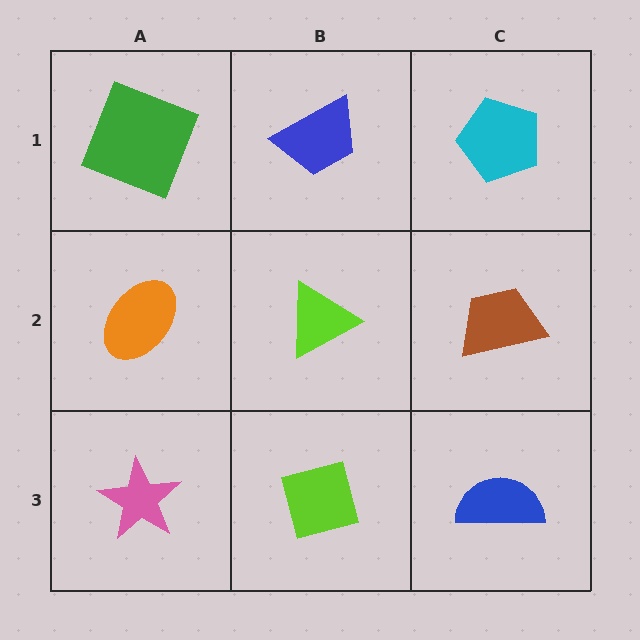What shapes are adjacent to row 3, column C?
A brown trapezoid (row 2, column C), a lime square (row 3, column B).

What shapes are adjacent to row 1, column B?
A lime triangle (row 2, column B), a green square (row 1, column A), a cyan pentagon (row 1, column C).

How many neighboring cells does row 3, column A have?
2.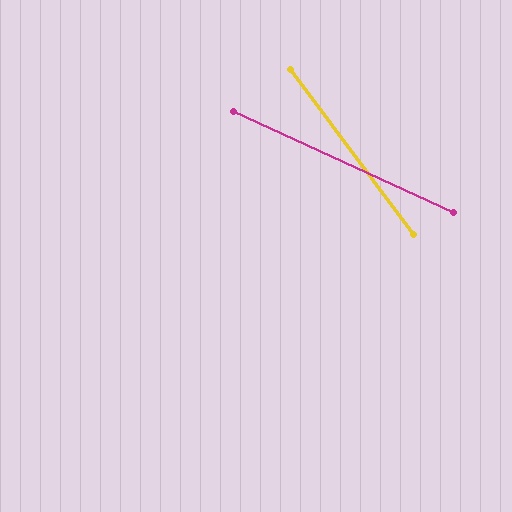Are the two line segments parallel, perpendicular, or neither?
Neither parallel nor perpendicular — they differ by about 29°.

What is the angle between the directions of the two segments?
Approximately 29 degrees.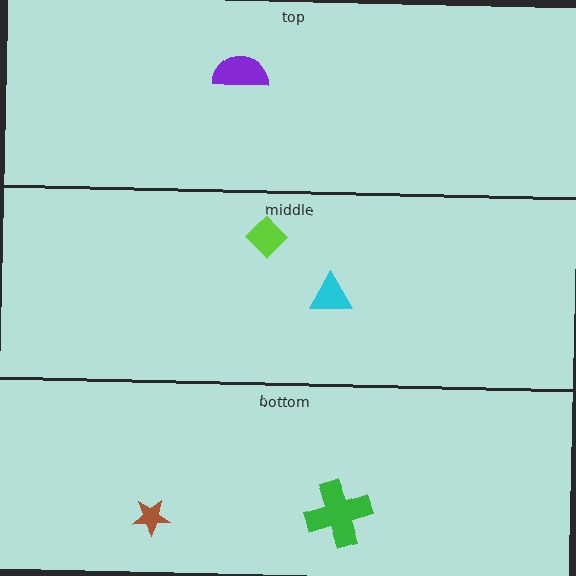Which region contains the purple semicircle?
The top region.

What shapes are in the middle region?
The lime diamond, the cyan triangle.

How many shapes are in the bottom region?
2.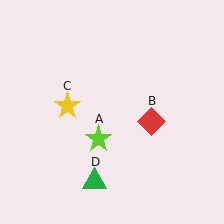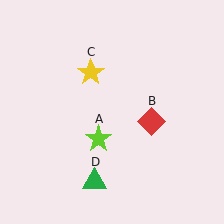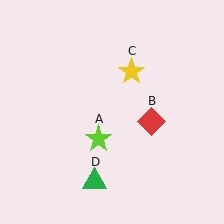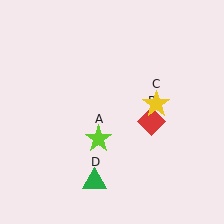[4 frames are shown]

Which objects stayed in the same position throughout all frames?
Lime star (object A) and red diamond (object B) and green triangle (object D) remained stationary.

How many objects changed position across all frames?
1 object changed position: yellow star (object C).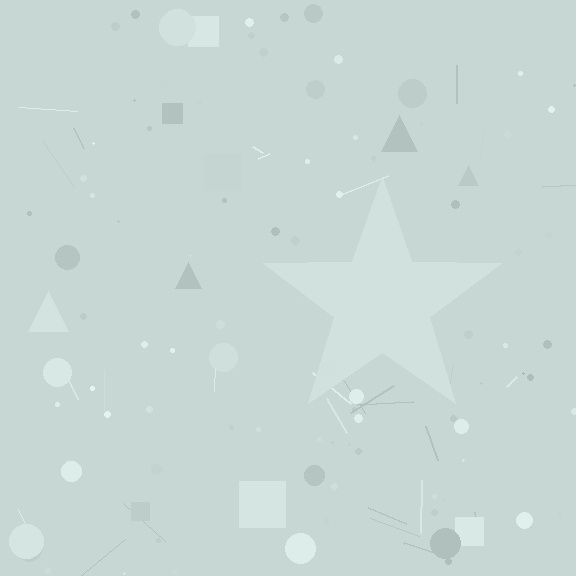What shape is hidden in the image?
A star is hidden in the image.